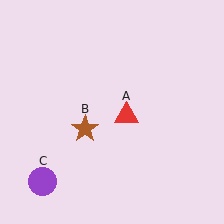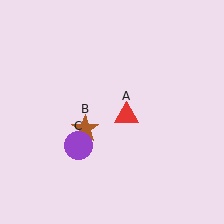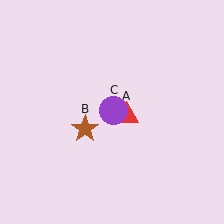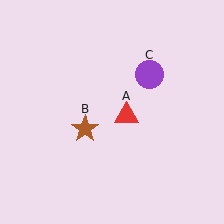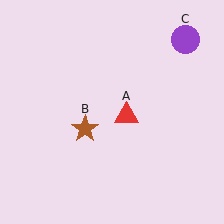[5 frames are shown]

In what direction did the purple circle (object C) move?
The purple circle (object C) moved up and to the right.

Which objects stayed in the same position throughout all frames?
Red triangle (object A) and brown star (object B) remained stationary.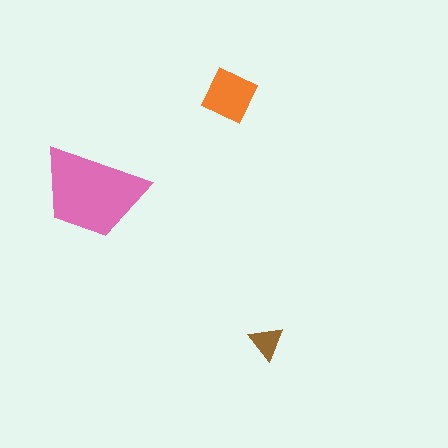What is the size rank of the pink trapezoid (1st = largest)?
1st.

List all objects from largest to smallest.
The pink trapezoid, the orange square, the brown triangle.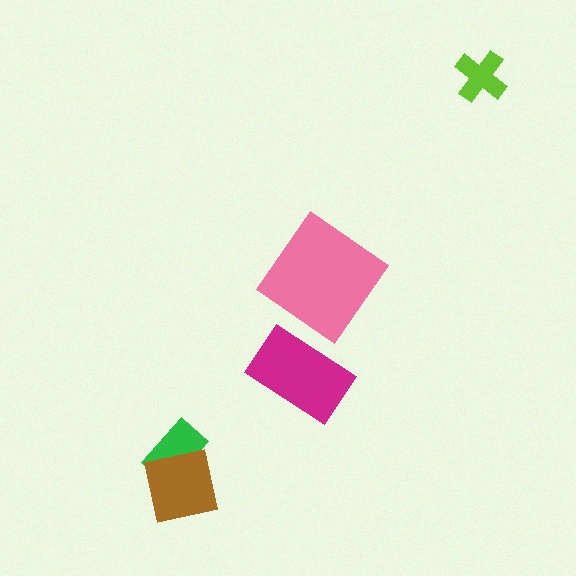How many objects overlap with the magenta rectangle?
0 objects overlap with the magenta rectangle.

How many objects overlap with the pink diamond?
0 objects overlap with the pink diamond.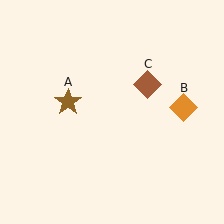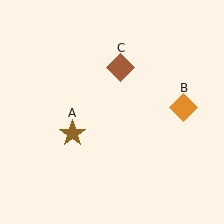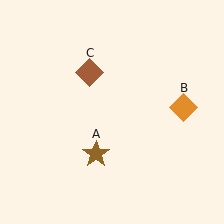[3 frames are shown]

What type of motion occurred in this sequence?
The brown star (object A), brown diamond (object C) rotated counterclockwise around the center of the scene.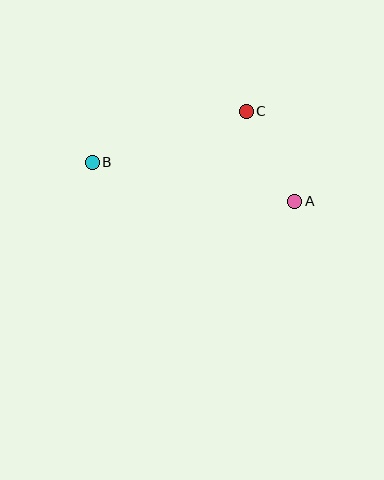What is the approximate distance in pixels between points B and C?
The distance between B and C is approximately 162 pixels.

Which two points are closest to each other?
Points A and C are closest to each other.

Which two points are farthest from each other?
Points A and B are farthest from each other.